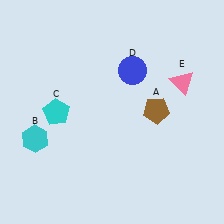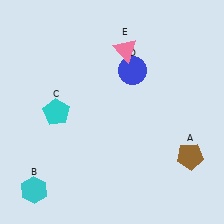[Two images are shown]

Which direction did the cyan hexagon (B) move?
The cyan hexagon (B) moved down.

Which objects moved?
The objects that moved are: the brown pentagon (A), the cyan hexagon (B), the pink triangle (E).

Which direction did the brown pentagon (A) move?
The brown pentagon (A) moved down.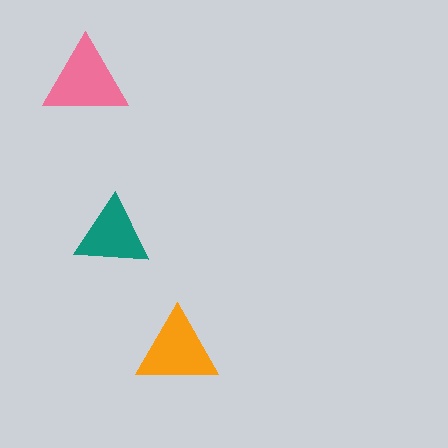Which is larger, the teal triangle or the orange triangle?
The orange one.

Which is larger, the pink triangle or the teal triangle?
The pink one.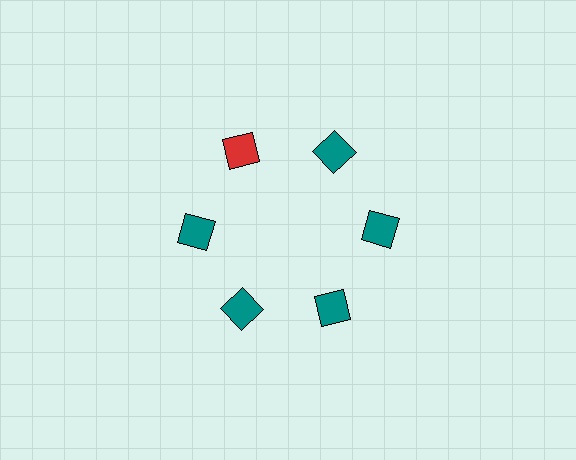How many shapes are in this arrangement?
There are 6 shapes arranged in a ring pattern.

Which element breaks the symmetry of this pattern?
The red diamond at roughly the 11 o'clock position breaks the symmetry. All other shapes are teal diamonds.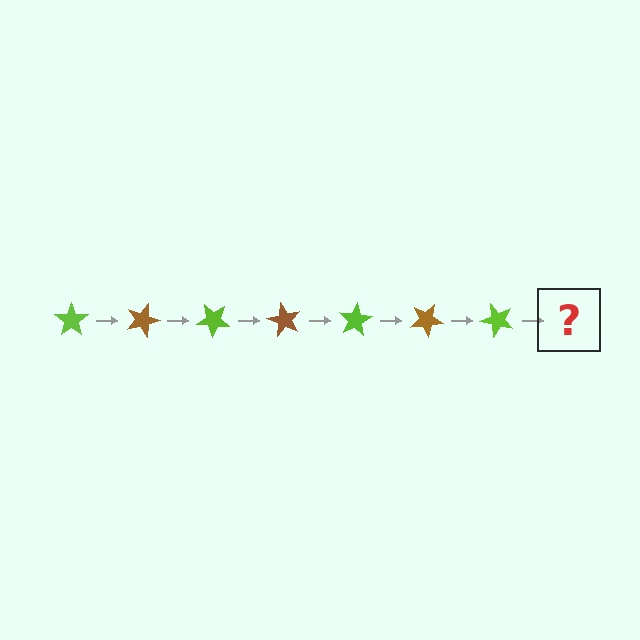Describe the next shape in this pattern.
It should be a brown star, rotated 140 degrees from the start.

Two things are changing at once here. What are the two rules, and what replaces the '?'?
The two rules are that it rotates 20 degrees each step and the color cycles through lime and brown. The '?' should be a brown star, rotated 140 degrees from the start.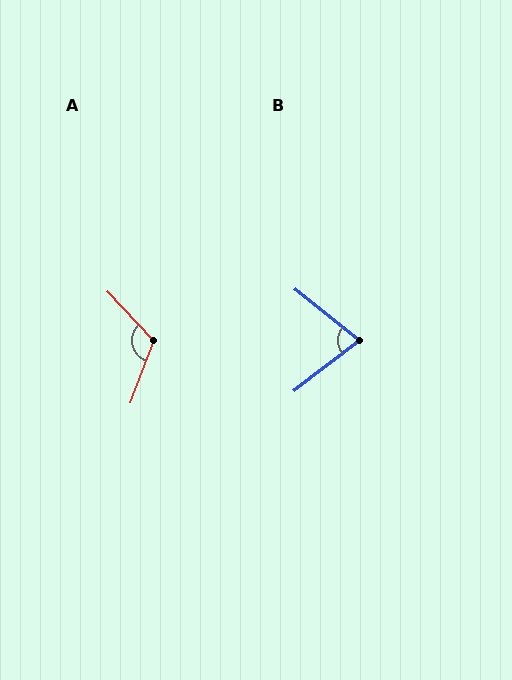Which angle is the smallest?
B, at approximately 76 degrees.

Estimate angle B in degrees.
Approximately 76 degrees.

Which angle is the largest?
A, at approximately 116 degrees.